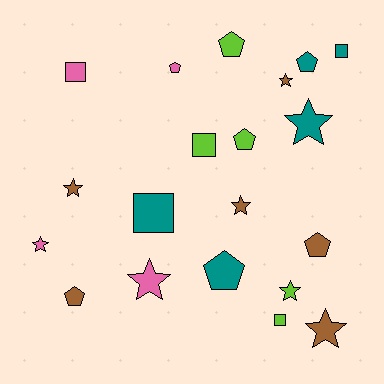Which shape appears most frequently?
Star, with 8 objects.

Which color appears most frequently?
Brown, with 6 objects.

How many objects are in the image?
There are 20 objects.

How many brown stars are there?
There are 4 brown stars.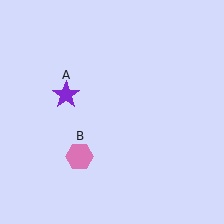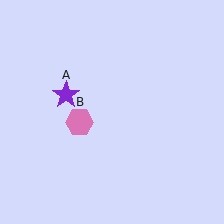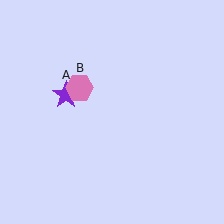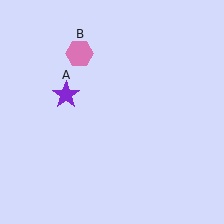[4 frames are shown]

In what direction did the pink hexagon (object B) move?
The pink hexagon (object B) moved up.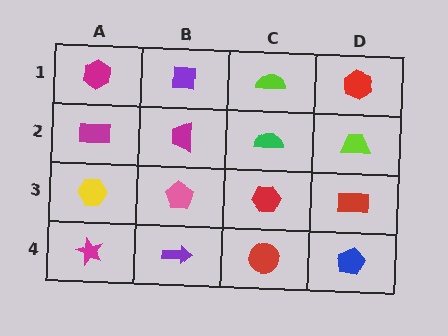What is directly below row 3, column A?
A magenta star.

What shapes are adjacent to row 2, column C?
A lime semicircle (row 1, column C), a red hexagon (row 3, column C), a magenta trapezoid (row 2, column B), a lime trapezoid (row 2, column D).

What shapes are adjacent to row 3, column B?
A magenta trapezoid (row 2, column B), a purple arrow (row 4, column B), a yellow hexagon (row 3, column A), a red hexagon (row 3, column C).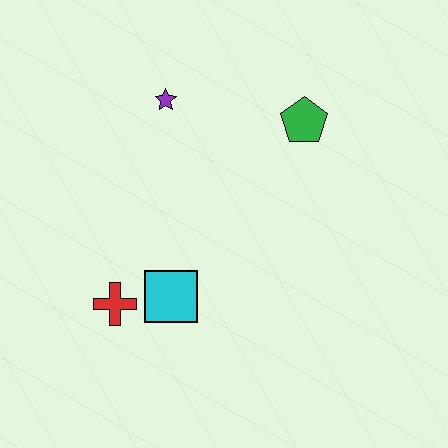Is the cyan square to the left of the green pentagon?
Yes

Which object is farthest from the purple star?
The red cross is farthest from the purple star.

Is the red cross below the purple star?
Yes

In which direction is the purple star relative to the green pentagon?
The purple star is to the left of the green pentagon.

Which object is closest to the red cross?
The cyan square is closest to the red cross.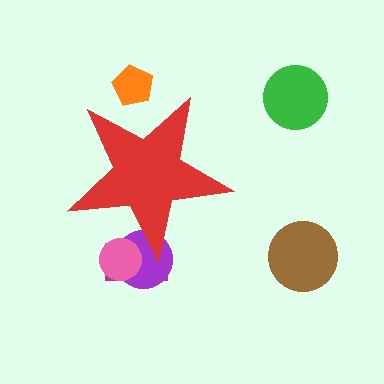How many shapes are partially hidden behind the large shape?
4 shapes are partially hidden.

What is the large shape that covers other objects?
A red star.